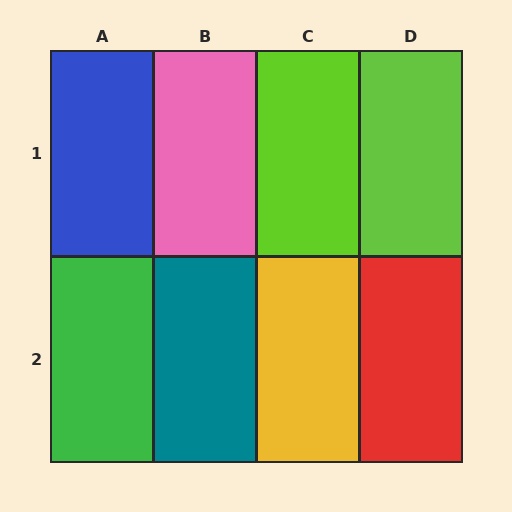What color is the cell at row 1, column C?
Lime.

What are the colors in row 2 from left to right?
Green, teal, yellow, red.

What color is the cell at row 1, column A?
Blue.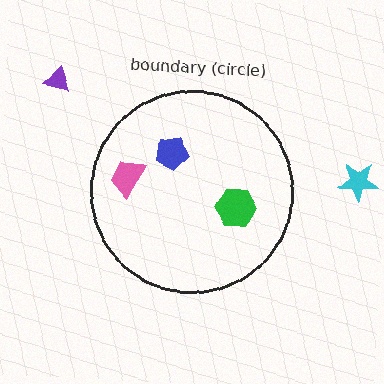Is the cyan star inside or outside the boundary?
Outside.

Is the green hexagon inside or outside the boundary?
Inside.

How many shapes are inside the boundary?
3 inside, 2 outside.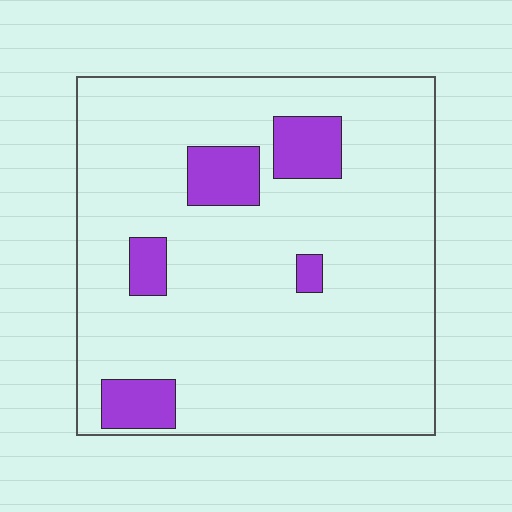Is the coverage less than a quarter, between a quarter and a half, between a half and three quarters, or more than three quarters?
Less than a quarter.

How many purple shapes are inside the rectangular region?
5.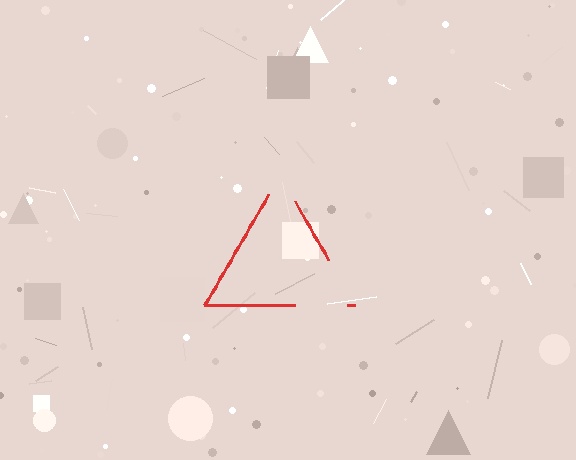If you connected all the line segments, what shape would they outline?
They would outline a triangle.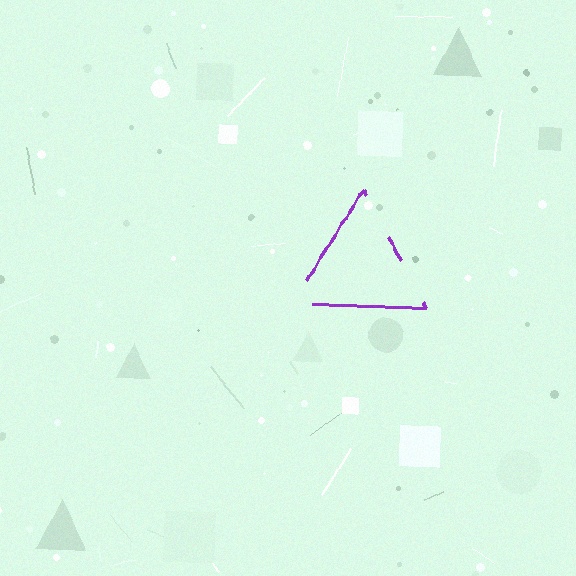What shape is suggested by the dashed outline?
The dashed outline suggests a triangle.